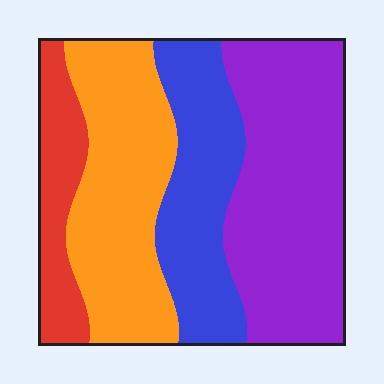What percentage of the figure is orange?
Orange takes up about one quarter (1/4) of the figure.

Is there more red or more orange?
Orange.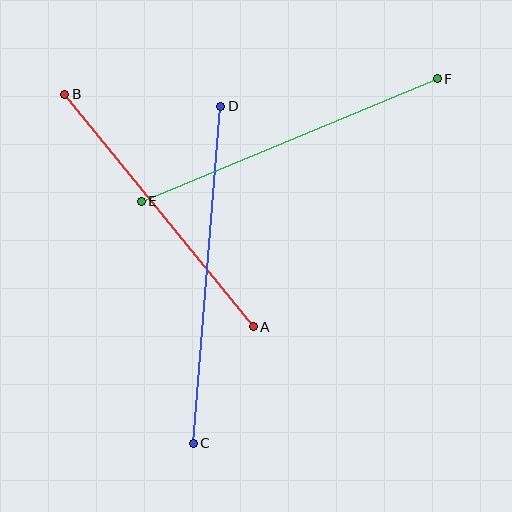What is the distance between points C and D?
The distance is approximately 338 pixels.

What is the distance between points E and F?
The distance is approximately 321 pixels.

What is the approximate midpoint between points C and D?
The midpoint is at approximately (207, 275) pixels.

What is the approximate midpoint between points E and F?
The midpoint is at approximately (289, 140) pixels.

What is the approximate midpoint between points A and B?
The midpoint is at approximately (159, 211) pixels.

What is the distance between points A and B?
The distance is approximately 300 pixels.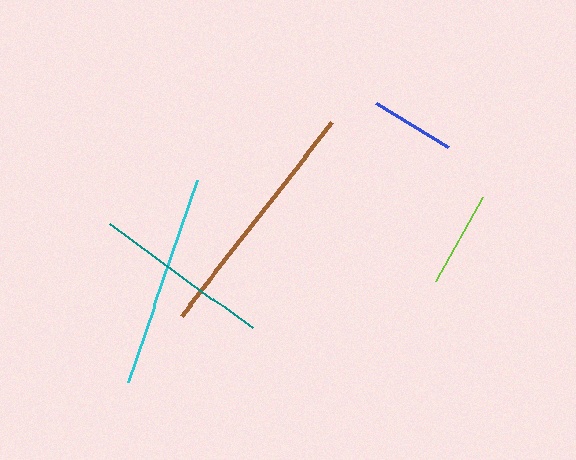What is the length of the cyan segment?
The cyan segment is approximately 214 pixels long.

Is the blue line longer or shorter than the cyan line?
The cyan line is longer than the blue line.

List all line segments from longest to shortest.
From longest to shortest: brown, cyan, teal, lime, blue.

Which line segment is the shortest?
The blue line is the shortest at approximately 84 pixels.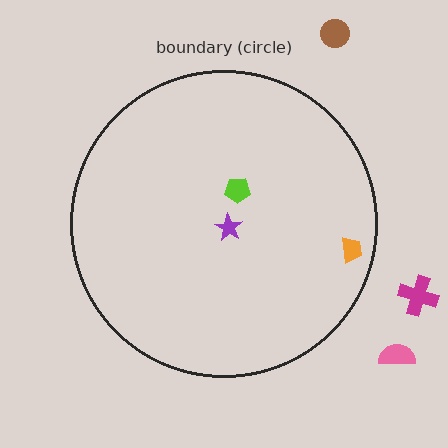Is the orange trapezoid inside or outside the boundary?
Inside.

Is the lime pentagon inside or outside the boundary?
Inside.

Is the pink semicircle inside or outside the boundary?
Outside.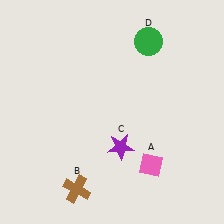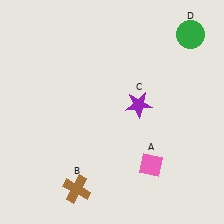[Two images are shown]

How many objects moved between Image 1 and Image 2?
2 objects moved between the two images.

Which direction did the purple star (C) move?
The purple star (C) moved up.